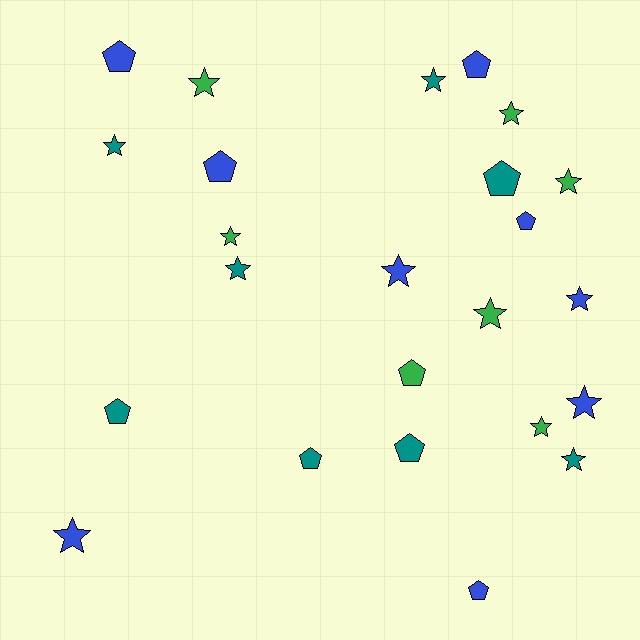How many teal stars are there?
There are 4 teal stars.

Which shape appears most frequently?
Star, with 14 objects.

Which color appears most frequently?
Blue, with 9 objects.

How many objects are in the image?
There are 24 objects.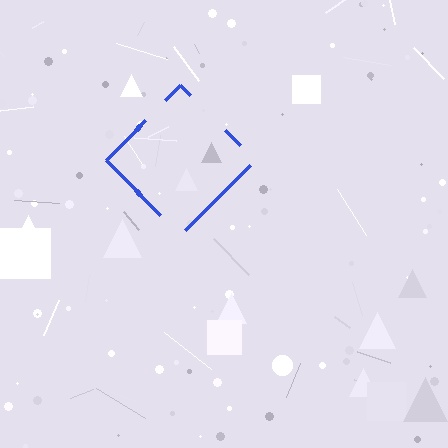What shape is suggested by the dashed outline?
The dashed outline suggests a diamond.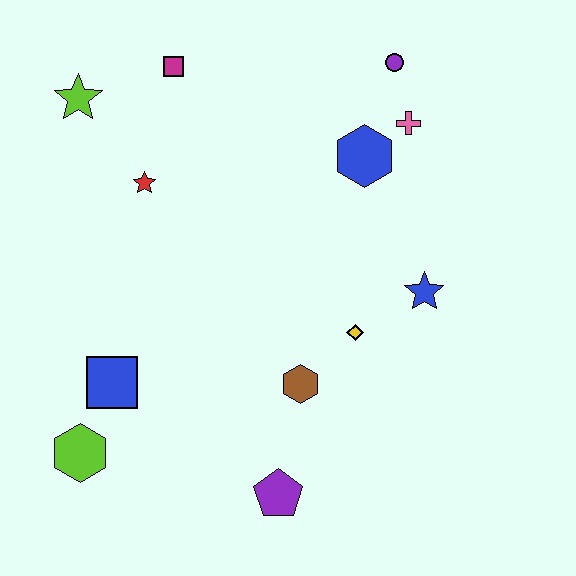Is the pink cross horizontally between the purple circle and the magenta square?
No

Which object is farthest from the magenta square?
The purple pentagon is farthest from the magenta square.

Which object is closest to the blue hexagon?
The pink cross is closest to the blue hexagon.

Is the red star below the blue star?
No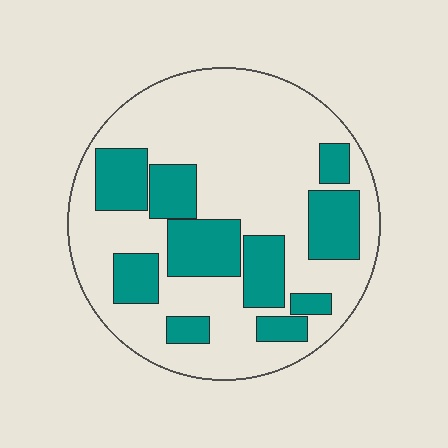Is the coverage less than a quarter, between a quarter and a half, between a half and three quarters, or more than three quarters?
Between a quarter and a half.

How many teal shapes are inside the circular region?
10.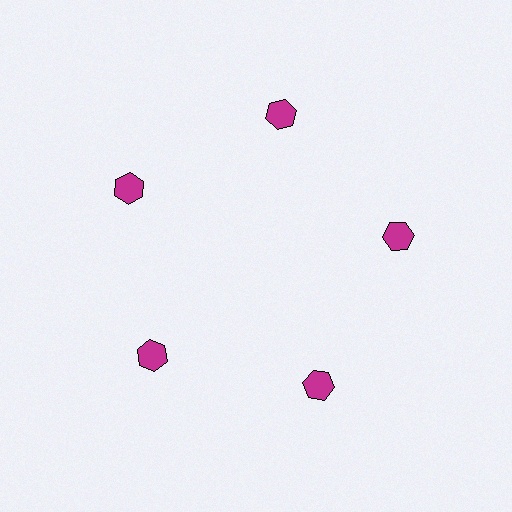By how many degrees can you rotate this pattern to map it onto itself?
The pattern maps onto itself every 72 degrees of rotation.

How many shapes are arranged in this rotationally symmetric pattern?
There are 5 shapes, arranged in 5 groups of 1.